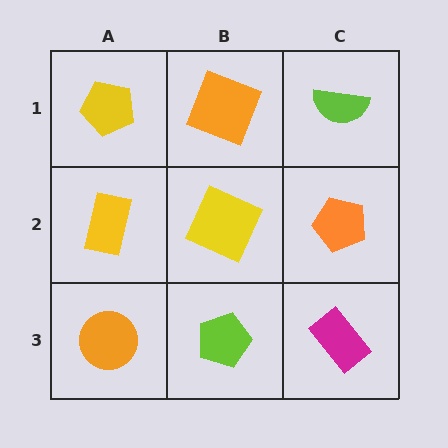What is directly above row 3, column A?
A yellow rectangle.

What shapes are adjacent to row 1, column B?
A yellow square (row 2, column B), a yellow pentagon (row 1, column A), a lime semicircle (row 1, column C).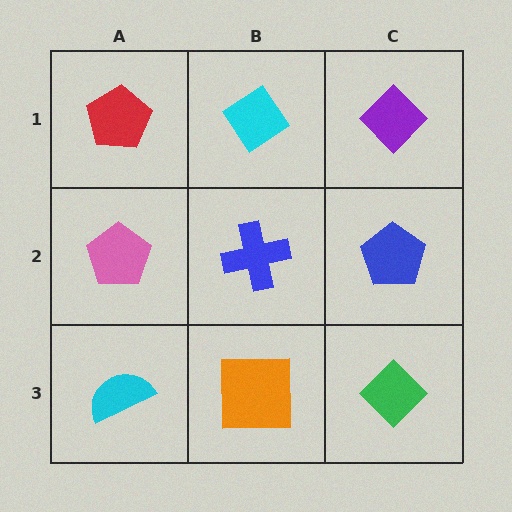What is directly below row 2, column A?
A cyan semicircle.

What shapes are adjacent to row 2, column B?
A cyan diamond (row 1, column B), an orange square (row 3, column B), a pink pentagon (row 2, column A), a blue pentagon (row 2, column C).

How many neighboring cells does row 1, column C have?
2.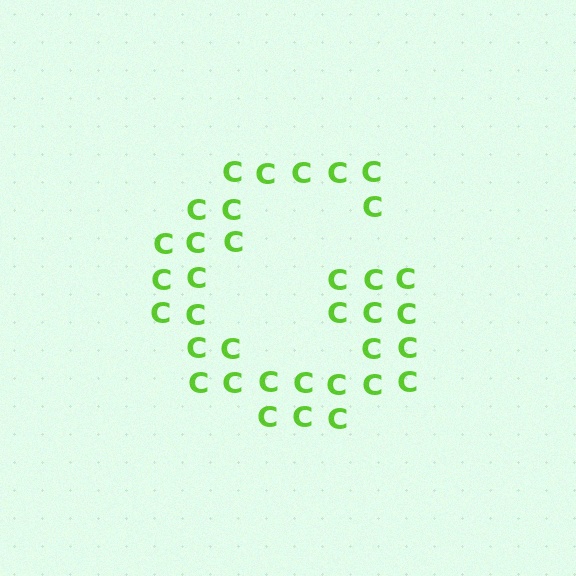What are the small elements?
The small elements are letter C's.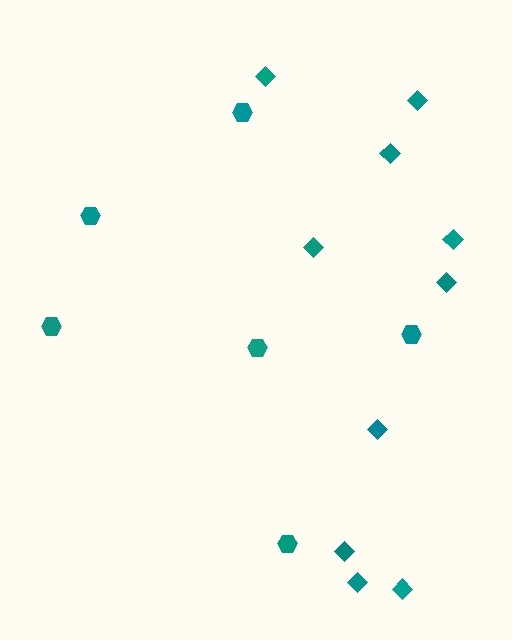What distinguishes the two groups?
There are 2 groups: one group of hexagons (6) and one group of diamonds (10).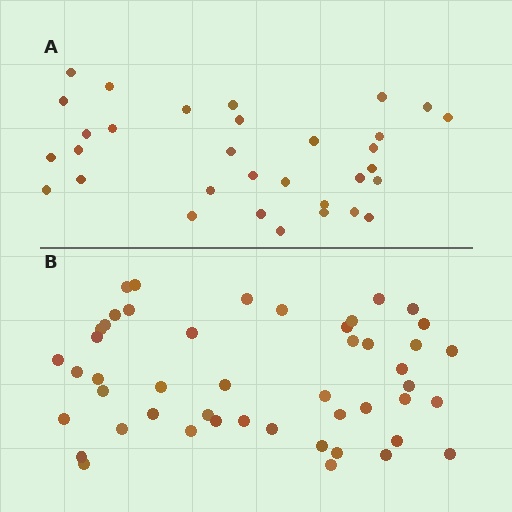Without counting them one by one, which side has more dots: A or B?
Region B (the bottom region) has more dots.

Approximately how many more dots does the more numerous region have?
Region B has approximately 15 more dots than region A.